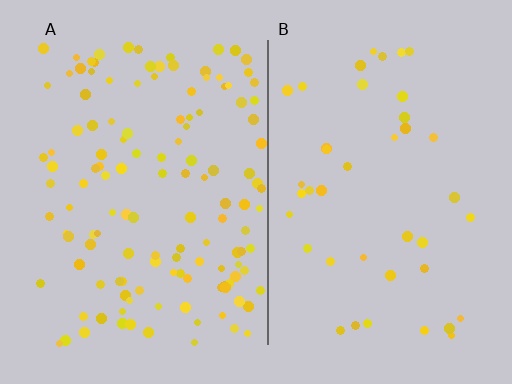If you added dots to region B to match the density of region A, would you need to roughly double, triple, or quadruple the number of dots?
Approximately triple.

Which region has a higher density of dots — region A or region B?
A (the left).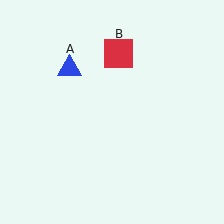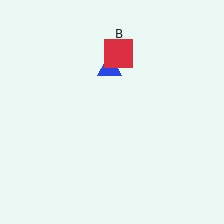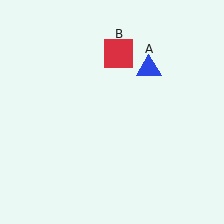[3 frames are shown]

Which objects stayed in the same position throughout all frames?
Red square (object B) remained stationary.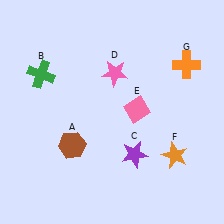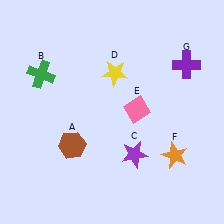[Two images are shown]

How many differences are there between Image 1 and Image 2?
There are 2 differences between the two images.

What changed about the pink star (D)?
In Image 1, D is pink. In Image 2, it changed to yellow.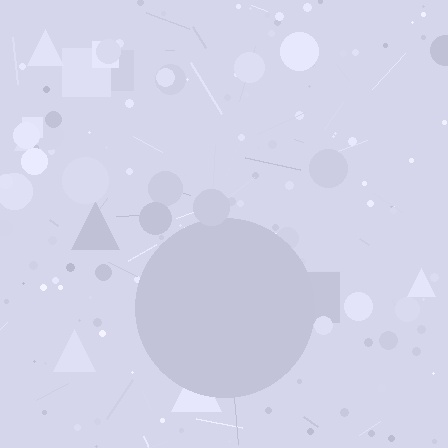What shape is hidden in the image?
A circle is hidden in the image.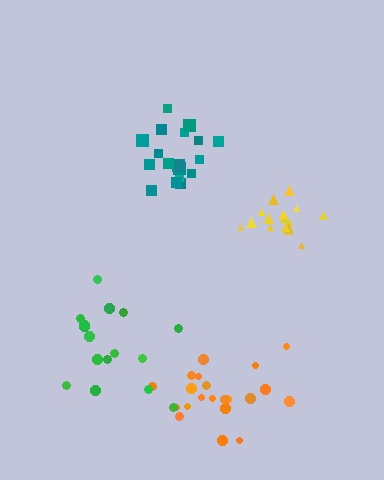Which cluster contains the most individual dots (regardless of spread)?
Orange (21).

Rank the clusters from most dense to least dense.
yellow, teal, orange, green.